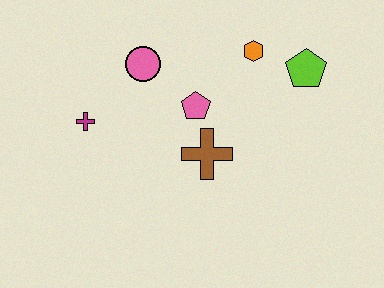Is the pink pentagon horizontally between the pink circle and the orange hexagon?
Yes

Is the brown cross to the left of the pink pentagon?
No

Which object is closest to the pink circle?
The pink pentagon is closest to the pink circle.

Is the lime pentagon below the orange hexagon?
Yes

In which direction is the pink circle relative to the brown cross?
The pink circle is above the brown cross.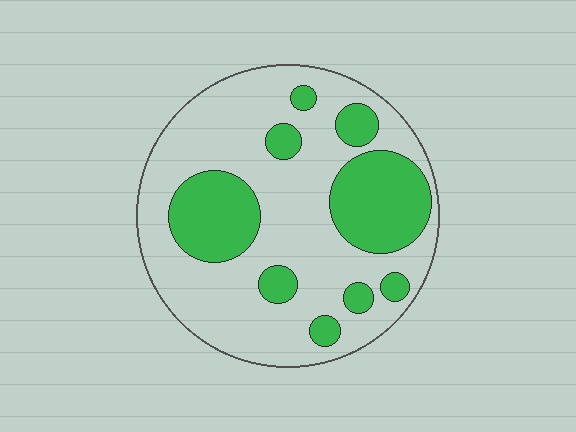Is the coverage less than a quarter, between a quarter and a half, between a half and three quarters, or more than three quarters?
Between a quarter and a half.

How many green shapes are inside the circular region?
9.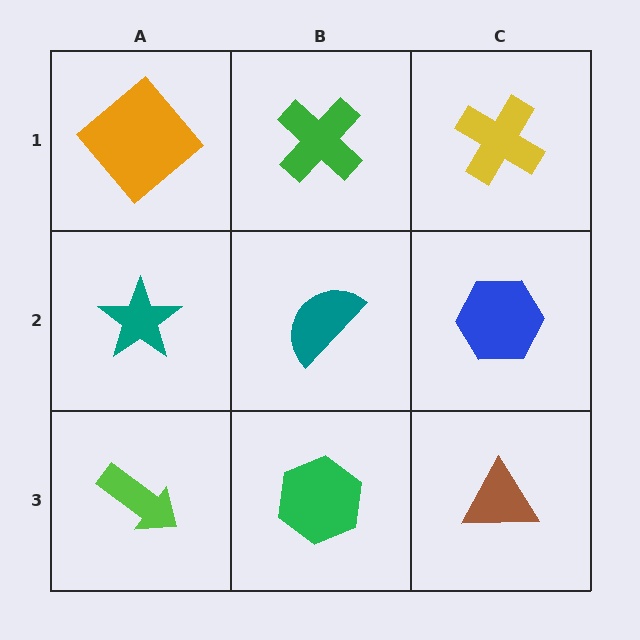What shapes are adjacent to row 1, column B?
A teal semicircle (row 2, column B), an orange diamond (row 1, column A), a yellow cross (row 1, column C).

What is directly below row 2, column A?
A lime arrow.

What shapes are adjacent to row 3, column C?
A blue hexagon (row 2, column C), a green hexagon (row 3, column B).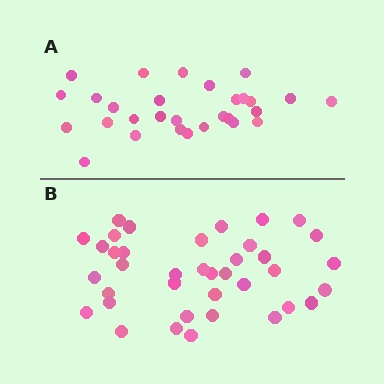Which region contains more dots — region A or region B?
Region B (the bottom region) has more dots.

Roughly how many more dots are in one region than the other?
Region B has roughly 8 or so more dots than region A.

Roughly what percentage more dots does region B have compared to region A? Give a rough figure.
About 30% more.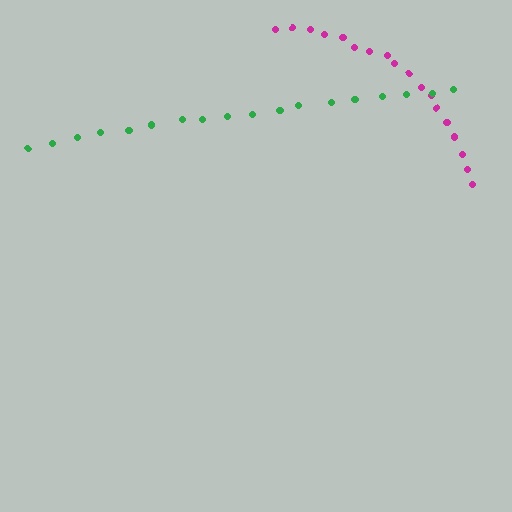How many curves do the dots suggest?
There are 2 distinct paths.